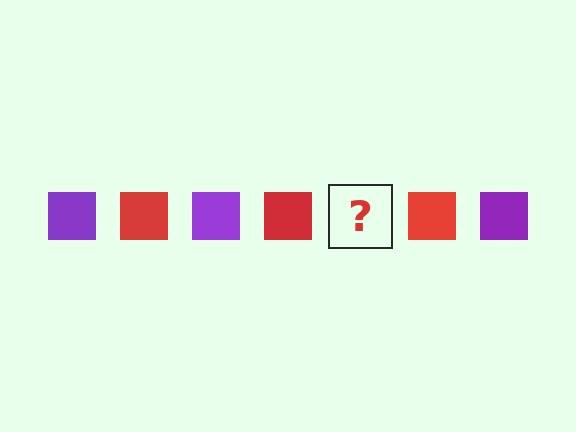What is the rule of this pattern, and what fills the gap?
The rule is that the pattern cycles through purple, red squares. The gap should be filled with a purple square.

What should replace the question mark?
The question mark should be replaced with a purple square.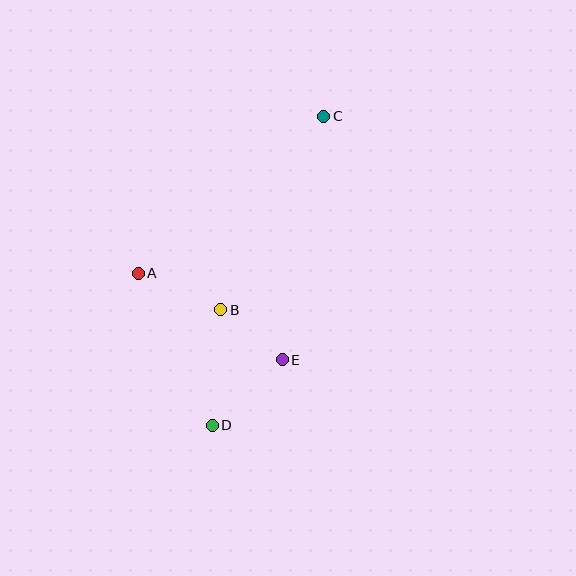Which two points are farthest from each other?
Points C and D are farthest from each other.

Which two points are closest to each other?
Points B and E are closest to each other.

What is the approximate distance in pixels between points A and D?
The distance between A and D is approximately 169 pixels.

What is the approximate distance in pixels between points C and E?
The distance between C and E is approximately 247 pixels.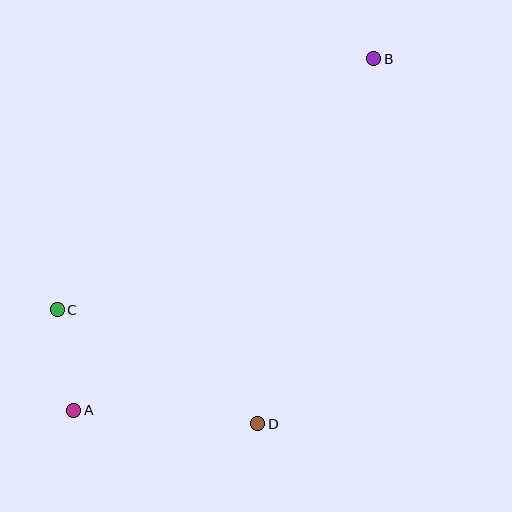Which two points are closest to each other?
Points A and C are closest to each other.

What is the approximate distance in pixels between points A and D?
The distance between A and D is approximately 184 pixels.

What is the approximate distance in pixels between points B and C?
The distance between B and C is approximately 404 pixels.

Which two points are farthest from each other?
Points A and B are farthest from each other.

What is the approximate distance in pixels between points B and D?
The distance between B and D is approximately 383 pixels.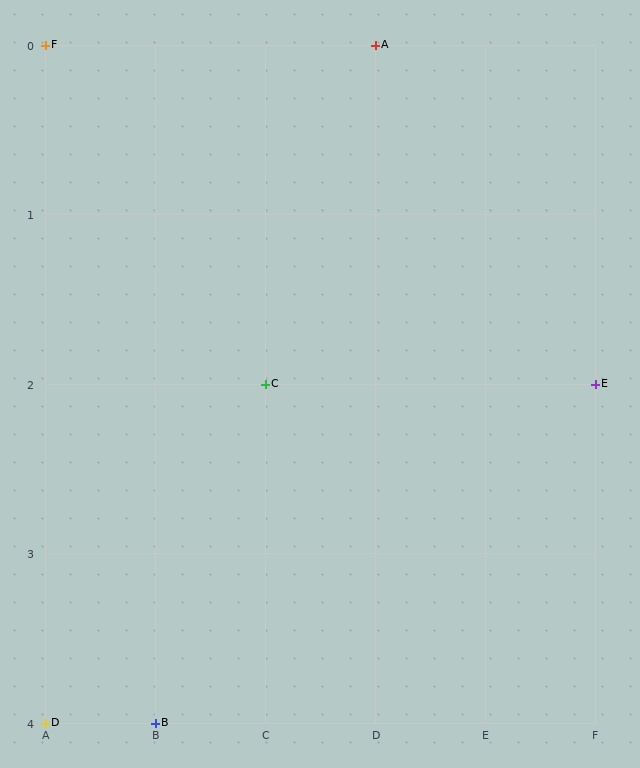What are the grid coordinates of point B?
Point B is at grid coordinates (B, 4).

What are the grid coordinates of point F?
Point F is at grid coordinates (A, 0).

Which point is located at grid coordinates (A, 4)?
Point D is at (A, 4).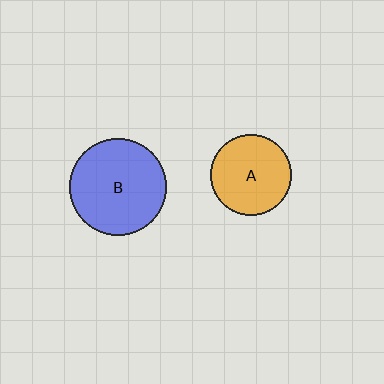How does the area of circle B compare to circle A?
Approximately 1.4 times.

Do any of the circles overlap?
No, none of the circles overlap.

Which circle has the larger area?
Circle B (blue).